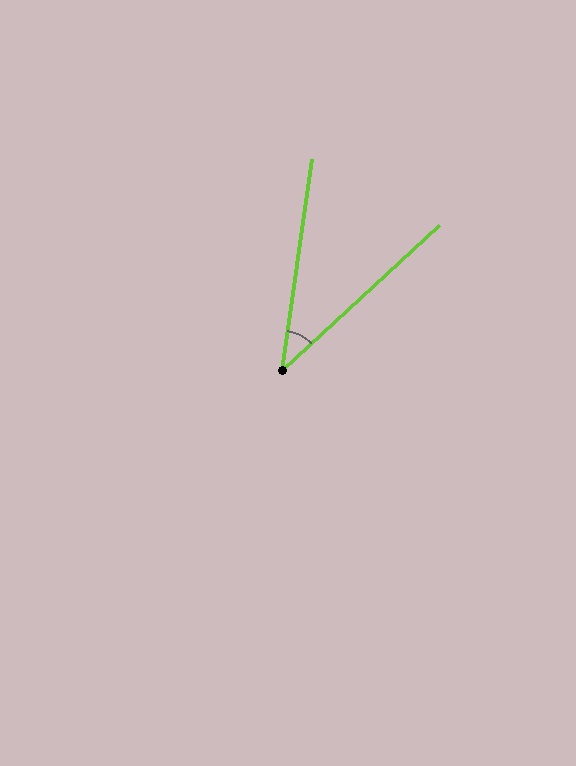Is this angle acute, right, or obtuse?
It is acute.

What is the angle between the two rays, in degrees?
Approximately 39 degrees.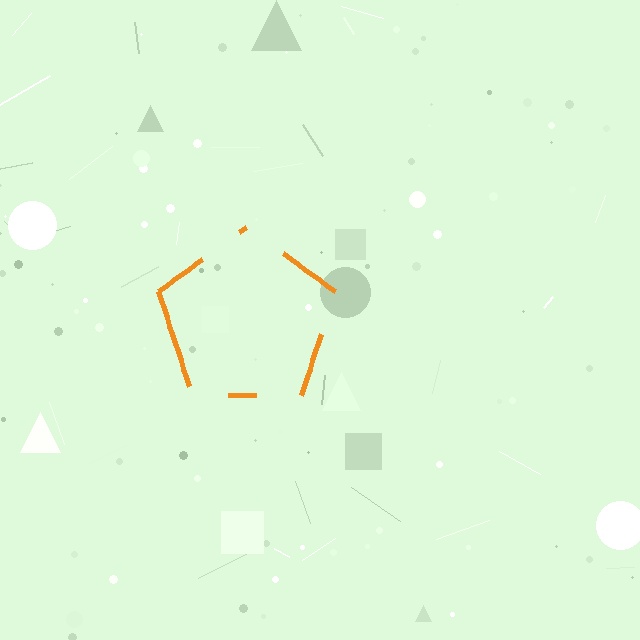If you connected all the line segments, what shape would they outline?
They would outline a pentagon.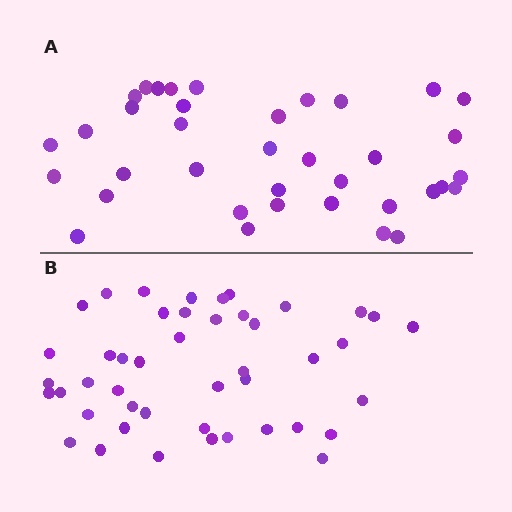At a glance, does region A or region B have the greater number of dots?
Region B (the bottom region) has more dots.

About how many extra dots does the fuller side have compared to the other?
Region B has roughly 8 or so more dots than region A.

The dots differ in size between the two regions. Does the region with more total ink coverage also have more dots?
No. Region A has more total ink coverage because its dots are larger, but region B actually contains more individual dots. Total area can be misleading — the number of items is what matters here.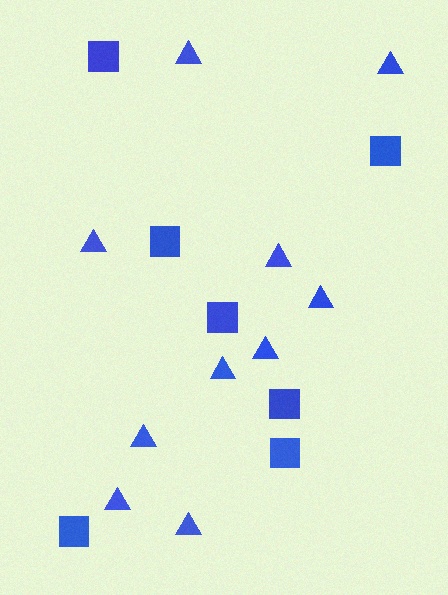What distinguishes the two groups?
There are 2 groups: one group of squares (7) and one group of triangles (10).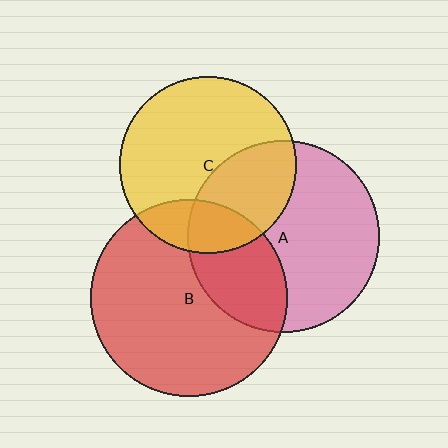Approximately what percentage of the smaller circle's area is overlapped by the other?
Approximately 35%.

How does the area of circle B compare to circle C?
Approximately 1.2 times.